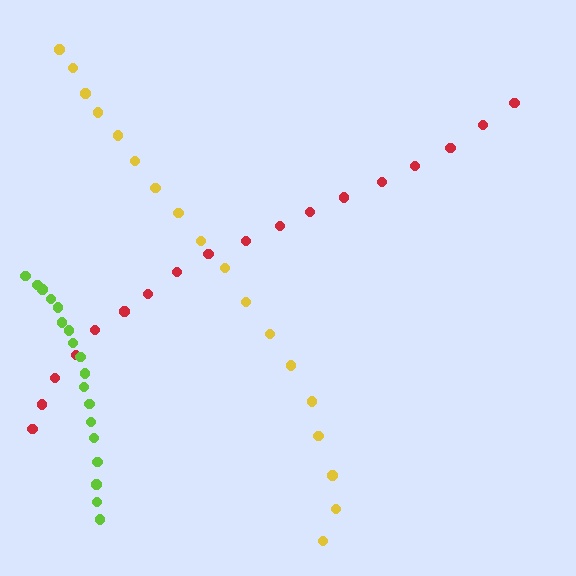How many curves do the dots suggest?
There are 3 distinct paths.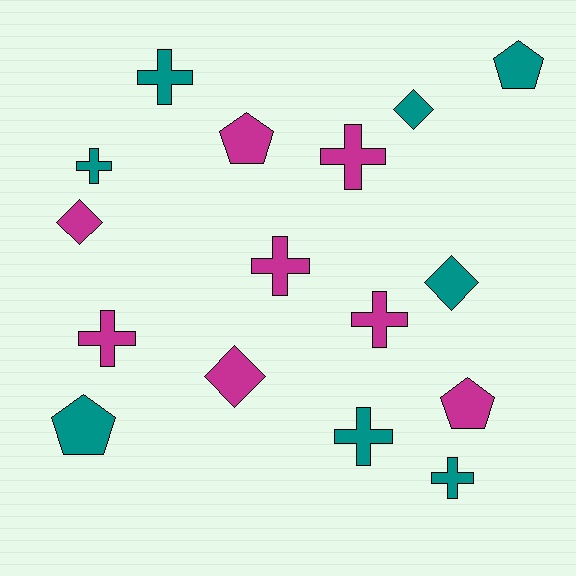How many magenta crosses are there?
There are 4 magenta crosses.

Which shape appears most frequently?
Cross, with 8 objects.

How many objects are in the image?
There are 16 objects.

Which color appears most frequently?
Magenta, with 8 objects.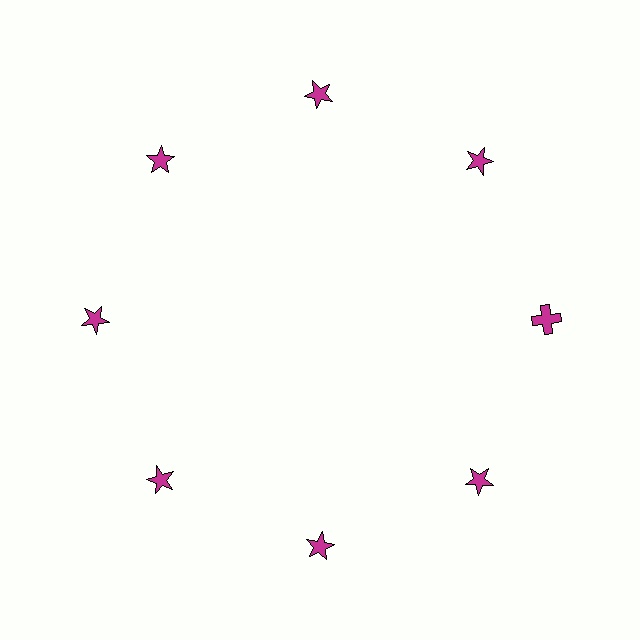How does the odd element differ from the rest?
It has a different shape: cross instead of star.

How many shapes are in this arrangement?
There are 8 shapes arranged in a ring pattern.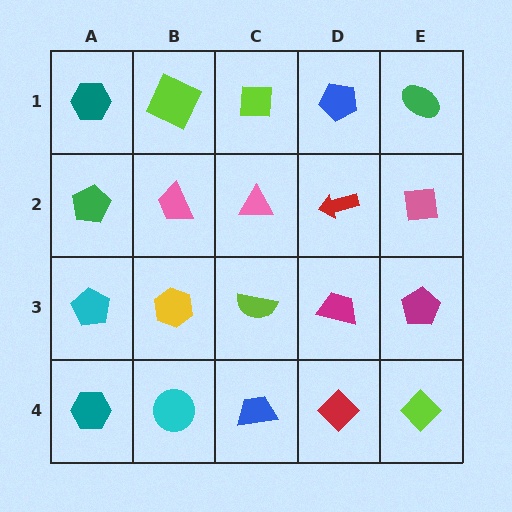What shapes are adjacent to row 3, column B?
A pink trapezoid (row 2, column B), a cyan circle (row 4, column B), a cyan pentagon (row 3, column A), a lime semicircle (row 3, column C).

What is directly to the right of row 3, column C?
A magenta trapezoid.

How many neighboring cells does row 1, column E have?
2.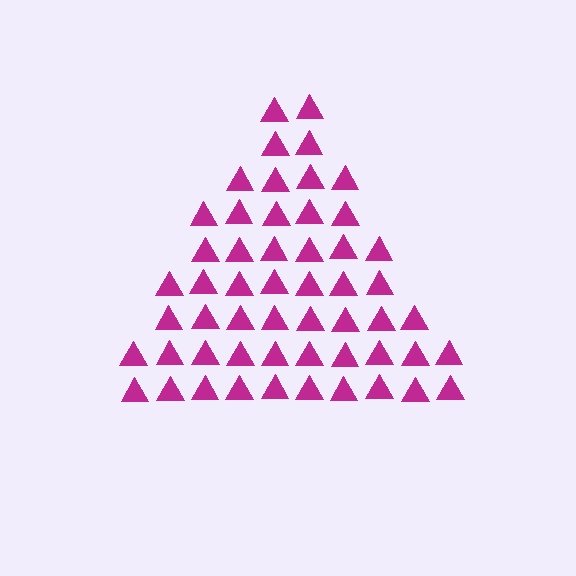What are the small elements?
The small elements are triangles.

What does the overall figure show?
The overall figure shows a triangle.